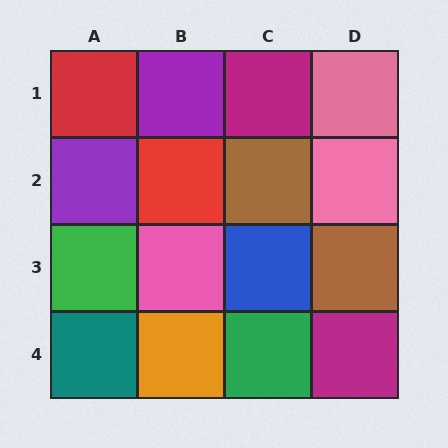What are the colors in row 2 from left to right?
Purple, red, brown, pink.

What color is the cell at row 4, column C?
Green.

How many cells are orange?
1 cell is orange.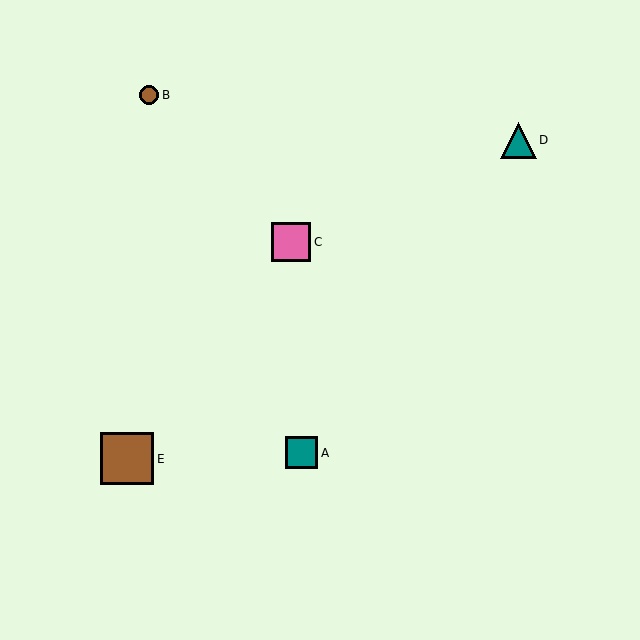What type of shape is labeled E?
Shape E is a brown square.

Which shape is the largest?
The brown square (labeled E) is the largest.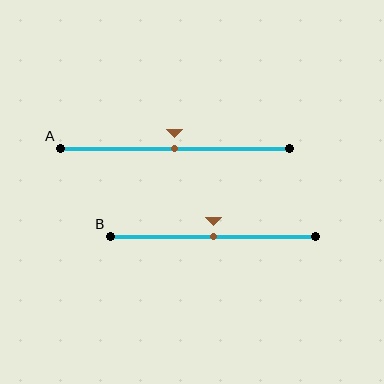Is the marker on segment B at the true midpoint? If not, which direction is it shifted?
Yes, the marker on segment B is at the true midpoint.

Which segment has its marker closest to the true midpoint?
Segment A has its marker closest to the true midpoint.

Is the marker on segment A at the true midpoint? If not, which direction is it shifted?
Yes, the marker on segment A is at the true midpoint.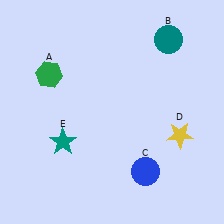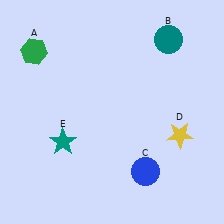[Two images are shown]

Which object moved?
The green hexagon (A) moved up.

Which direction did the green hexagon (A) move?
The green hexagon (A) moved up.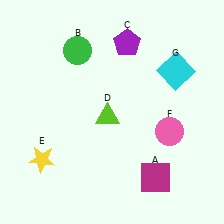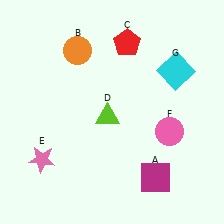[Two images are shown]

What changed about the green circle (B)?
In Image 1, B is green. In Image 2, it changed to orange.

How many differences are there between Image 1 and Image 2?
There are 3 differences between the two images.